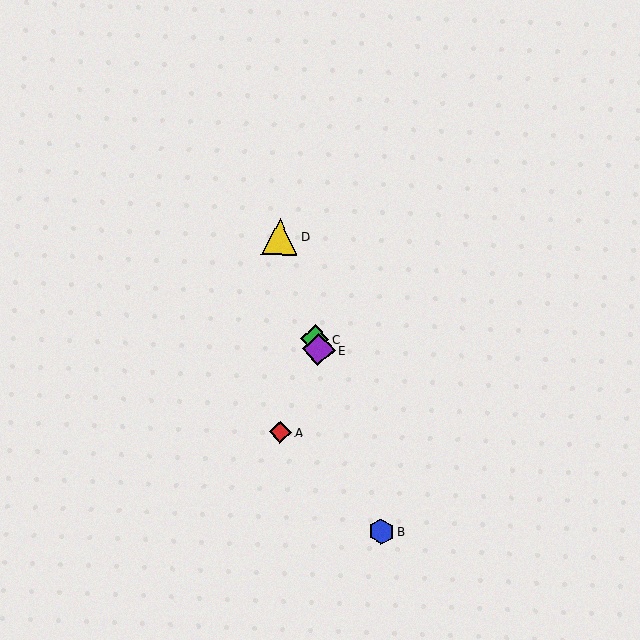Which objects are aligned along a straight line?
Objects B, C, D, E are aligned along a straight line.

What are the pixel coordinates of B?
Object B is at (382, 532).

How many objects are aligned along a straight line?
4 objects (B, C, D, E) are aligned along a straight line.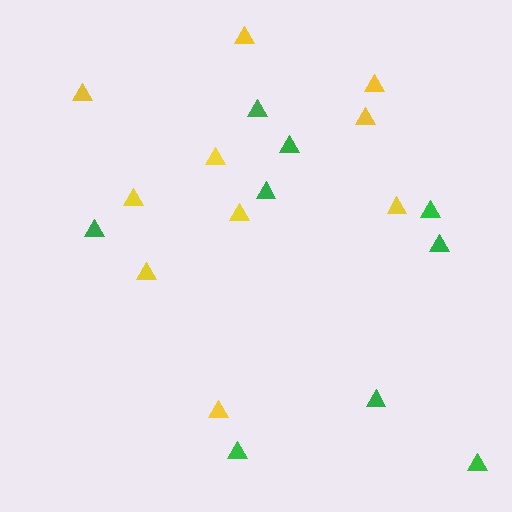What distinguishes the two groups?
There are 2 groups: one group of green triangles (9) and one group of yellow triangles (10).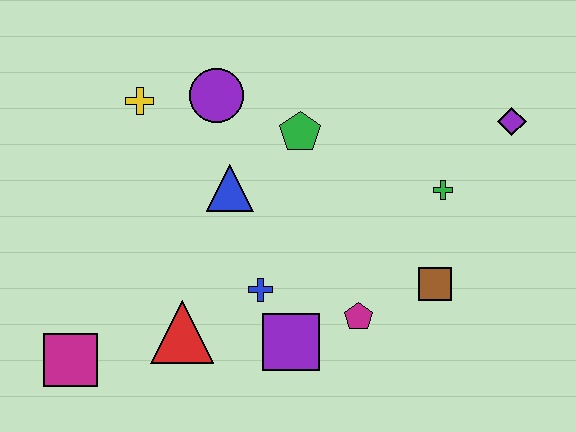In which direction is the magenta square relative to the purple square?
The magenta square is to the left of the purple square.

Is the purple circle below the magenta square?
No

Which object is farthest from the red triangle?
The purple diamond is farthest from the red triangle.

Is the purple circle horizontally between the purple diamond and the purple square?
No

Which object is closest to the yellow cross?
The purple circle is closest to the yellow cross.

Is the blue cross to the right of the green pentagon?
No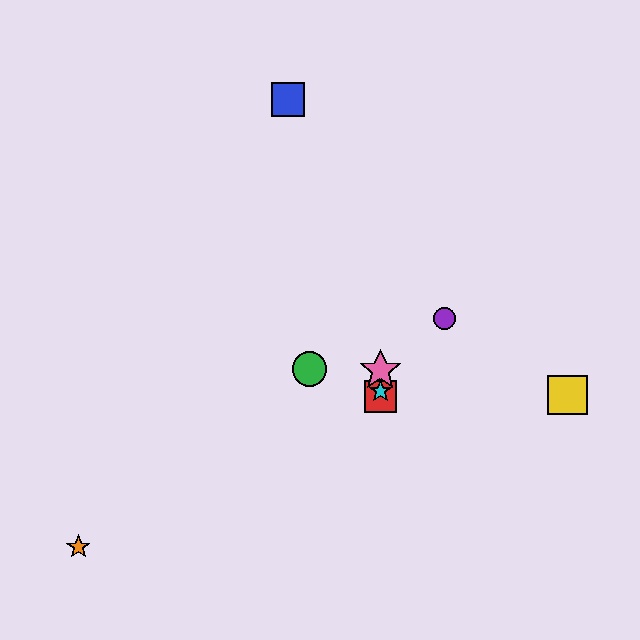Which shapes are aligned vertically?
The red square, the cyan star, the pink star are aligned vertically.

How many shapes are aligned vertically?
3 shapes (the red square, the cyan star, the pink star) are aligned vertically.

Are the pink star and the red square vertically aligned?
Yes, both are at x≈380.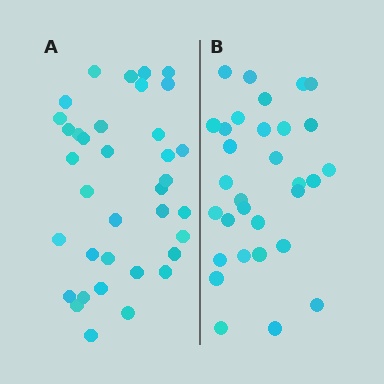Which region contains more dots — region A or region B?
Region A (the left region) has more dots.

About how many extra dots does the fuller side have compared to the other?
Region A has about 5 more dots than region B.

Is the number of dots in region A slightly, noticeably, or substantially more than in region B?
Region A has only slightly more — the two regions are fairly close. The ratio is roughly 1.2 to 1.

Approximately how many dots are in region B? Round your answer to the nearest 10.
About 30 dots. (The exact count is 31, which rounds to 30.)